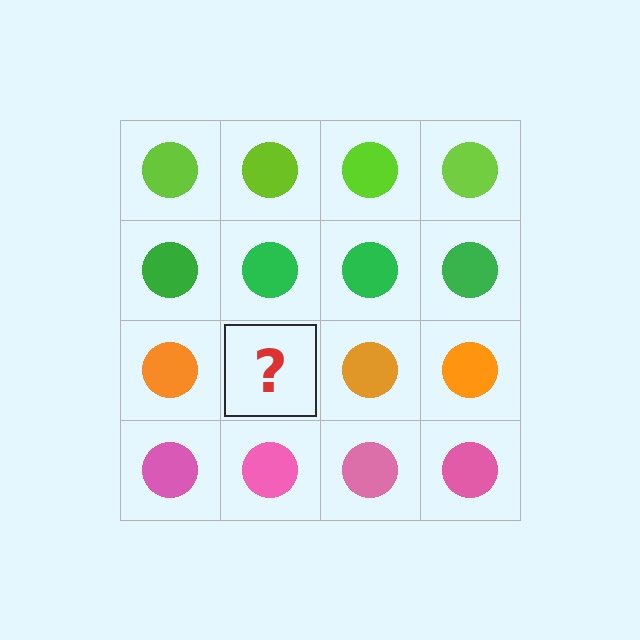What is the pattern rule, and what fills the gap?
The rule is that each row has a consistent color. The gap should be filled with an orange circle.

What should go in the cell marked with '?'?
The missing cell should contain an orange circle.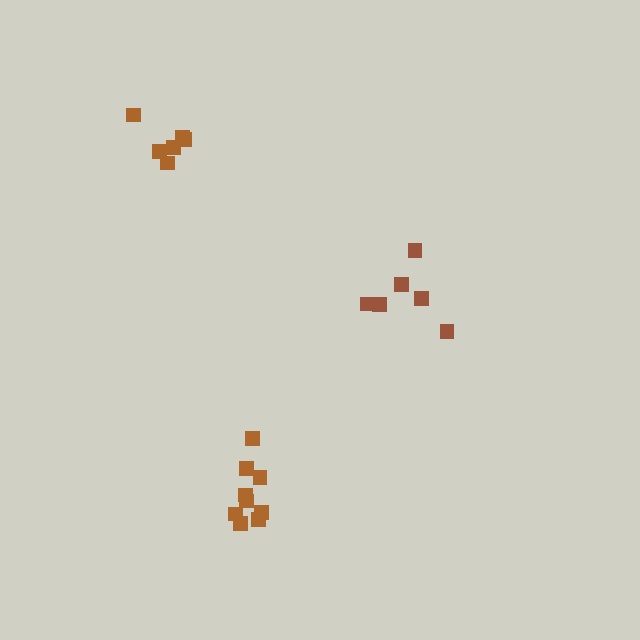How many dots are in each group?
Group 1: 6 dots, Group 2: 9 dots, Group 3: 6 dots (21 total).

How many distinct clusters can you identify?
There are 3 distinct clusters.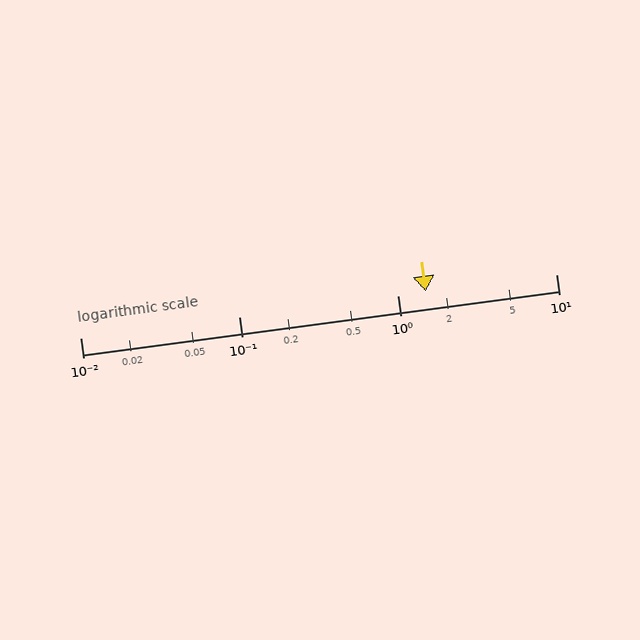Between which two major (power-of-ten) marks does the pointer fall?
The pointer is between 1 and 10.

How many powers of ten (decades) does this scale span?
The scale spans 3 decades, from 0.01 to 10.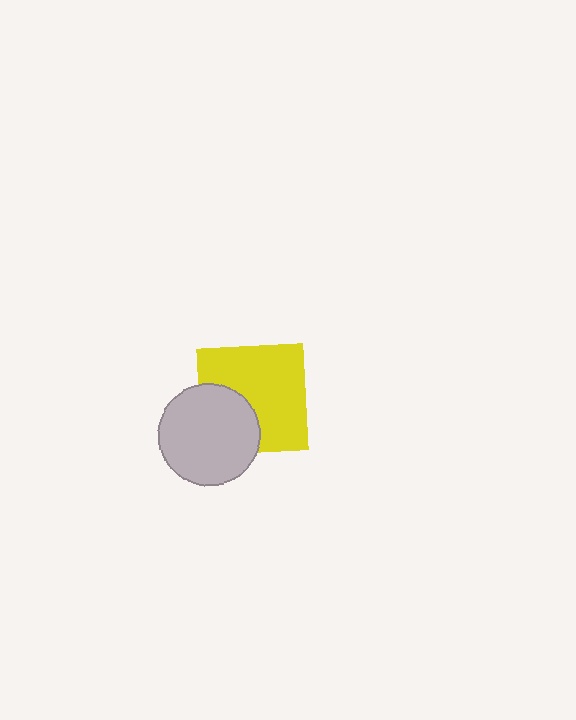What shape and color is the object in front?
The object in front is a light gray circle.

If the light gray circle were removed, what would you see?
You would see the complete yellow square.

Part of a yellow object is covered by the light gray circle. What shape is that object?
It is a square.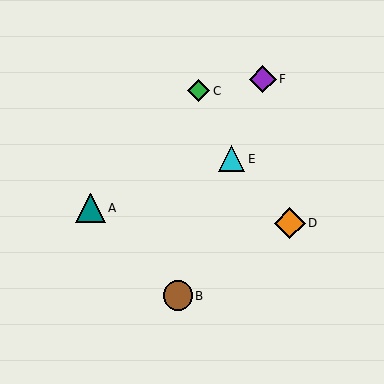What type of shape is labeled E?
Shape E is a cyan triangle.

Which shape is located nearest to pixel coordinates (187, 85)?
The green diamond (labeled C) at (199, 91) is nearest to that location.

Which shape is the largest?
The orange diamond (labeled D) is the largest.